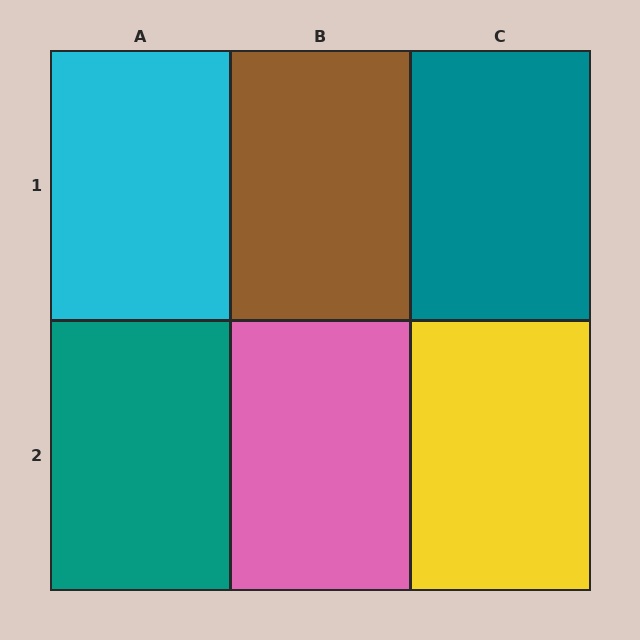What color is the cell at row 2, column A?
Teal.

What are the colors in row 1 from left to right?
Cyan, brown, teal.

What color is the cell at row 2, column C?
Yellow.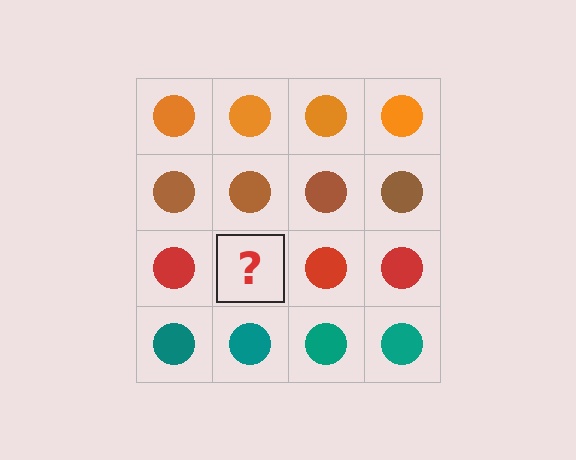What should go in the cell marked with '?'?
The missing cell should contain a red circle.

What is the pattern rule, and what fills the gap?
The rule is that each row has a consistent color. The gap should be filled with a red circle.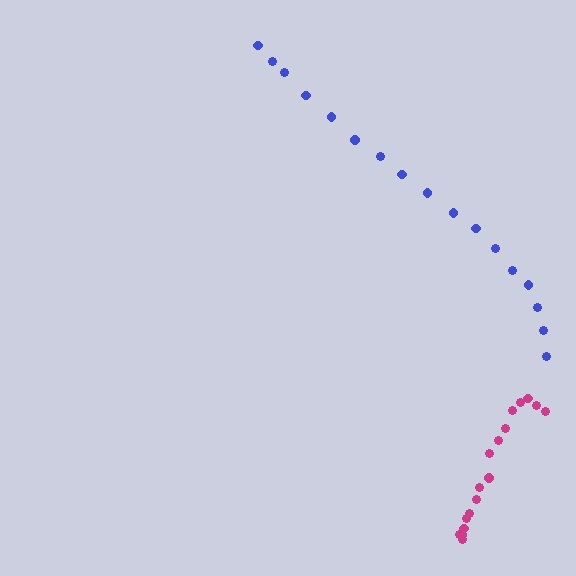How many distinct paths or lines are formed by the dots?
There are 2 distinct paths.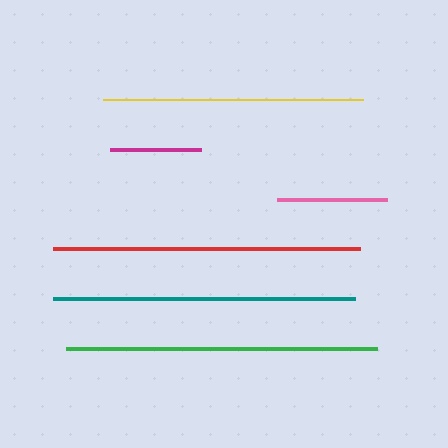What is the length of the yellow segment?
The yellow segment is approximately 260 pixels long.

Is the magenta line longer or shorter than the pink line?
The pink line is longer than the magenta line.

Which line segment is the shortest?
The magenta line is the shortest at approximately 91 pixels.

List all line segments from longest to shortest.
From longest to shortest: green, red, teal, yellow, pink, magenta.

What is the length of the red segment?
The red segment is approximately 307 pixels long.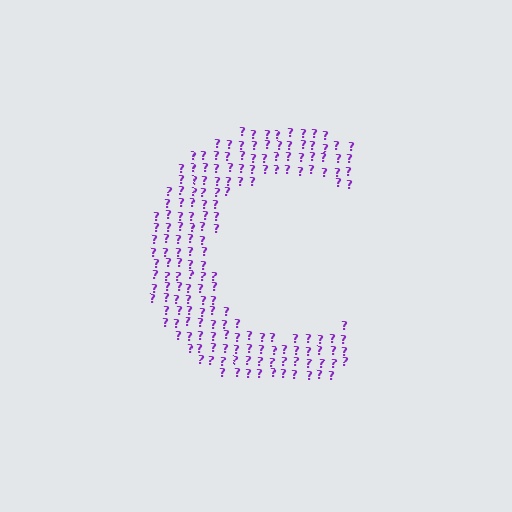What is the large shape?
The large shape is the letter C.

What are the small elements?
The small elements are question marks.